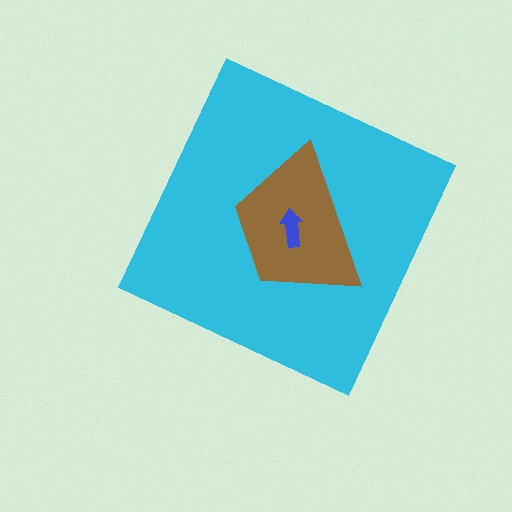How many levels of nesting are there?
3.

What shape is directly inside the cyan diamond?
The brown trapezoid.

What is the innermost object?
The blue arrow.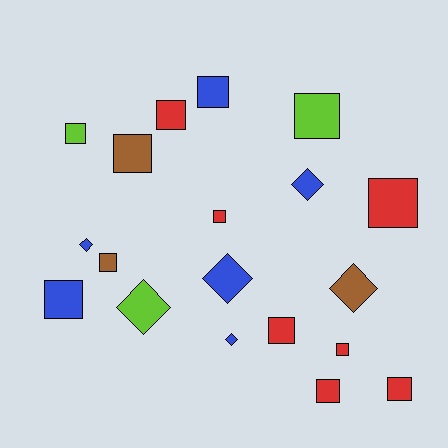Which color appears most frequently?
Red, with 7 objects.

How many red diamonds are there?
There are no red diamonds.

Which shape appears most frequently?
Square, with 13 objects.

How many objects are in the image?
There are 19 objects.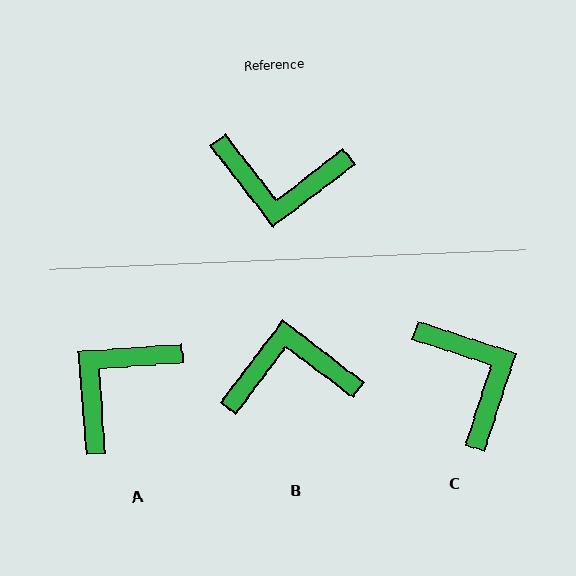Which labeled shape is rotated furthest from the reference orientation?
B, about 165 degrees away.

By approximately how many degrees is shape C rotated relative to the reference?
Approximately 124 degrees counter-clockwise.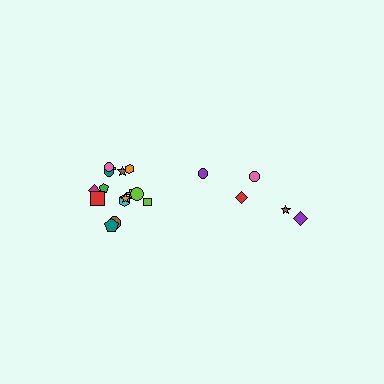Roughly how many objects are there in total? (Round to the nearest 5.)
Roughly 20 objects in total.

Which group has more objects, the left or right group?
The left group.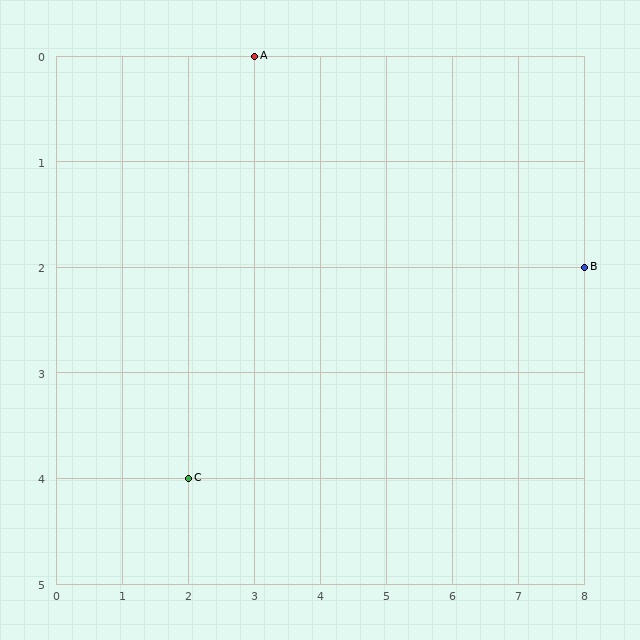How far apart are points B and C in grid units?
Points B and C are 6 columns and 2 rows apart (about 6.3 grid units diagonally).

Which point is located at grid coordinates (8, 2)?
Point B is at (8, 2).